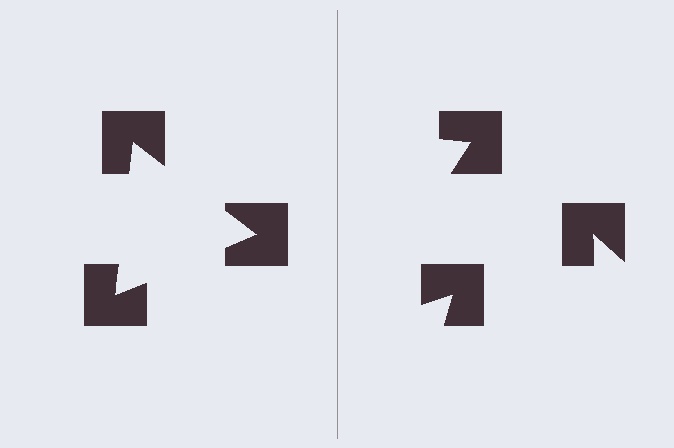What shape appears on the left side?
An illusory triangle.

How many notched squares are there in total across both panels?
6 — 3 on each side.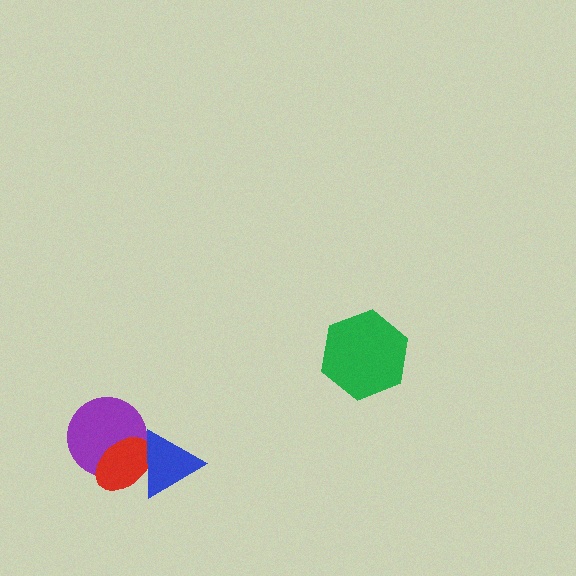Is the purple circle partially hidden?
Yes, it is partially covered by another shape.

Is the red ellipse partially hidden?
Yes, it is partially covered by another shape.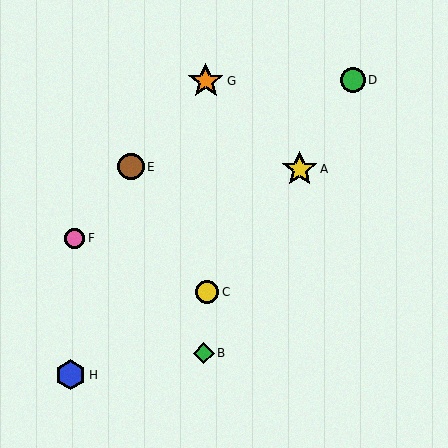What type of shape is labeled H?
Shape H is a blue hexagon.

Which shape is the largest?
The orange star (labeled G) is the largest.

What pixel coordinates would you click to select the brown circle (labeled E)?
Click at (131, 167) to select the brown circle E.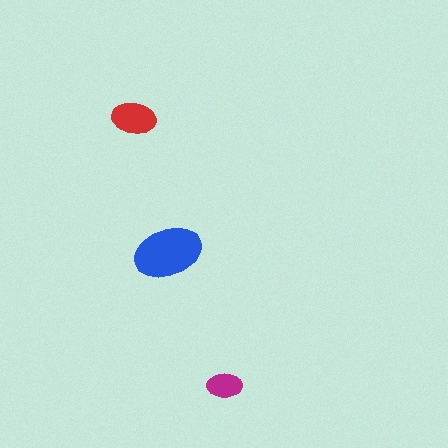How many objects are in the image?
There are 3 objects in the image.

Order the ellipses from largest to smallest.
the blue one, the red one, the magenta one.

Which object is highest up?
The red ellipse is topmost.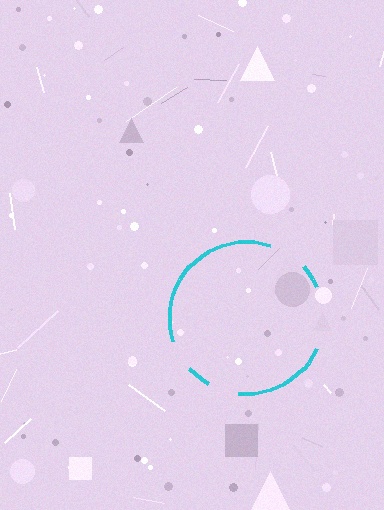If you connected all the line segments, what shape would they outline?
They would outline a circle.